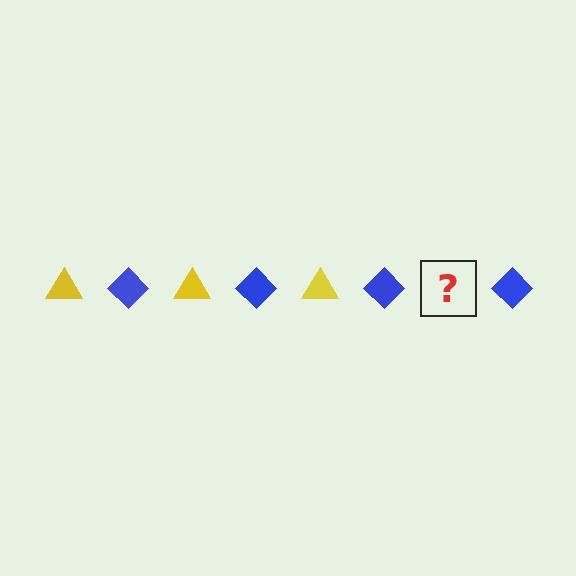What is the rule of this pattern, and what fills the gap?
The rule is that the pattern alternates between yellow triangle and blue diamond. The gap should be filled with a yellow triangle.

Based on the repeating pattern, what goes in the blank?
The blank should be a yellow triangle.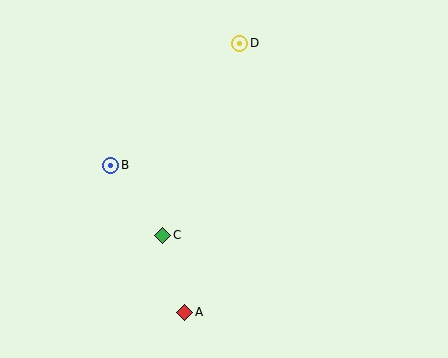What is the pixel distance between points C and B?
The distance between C and B is 87 pixels.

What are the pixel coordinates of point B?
Point B is at (111, 165).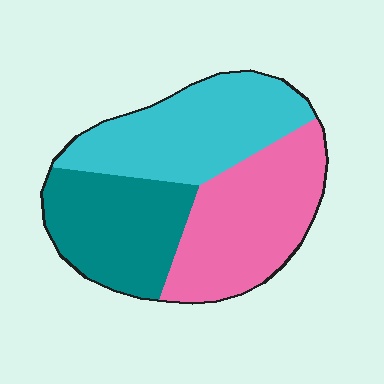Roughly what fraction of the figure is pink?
Pink takes up about three eighths (3/8) of the figure.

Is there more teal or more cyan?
Cyan.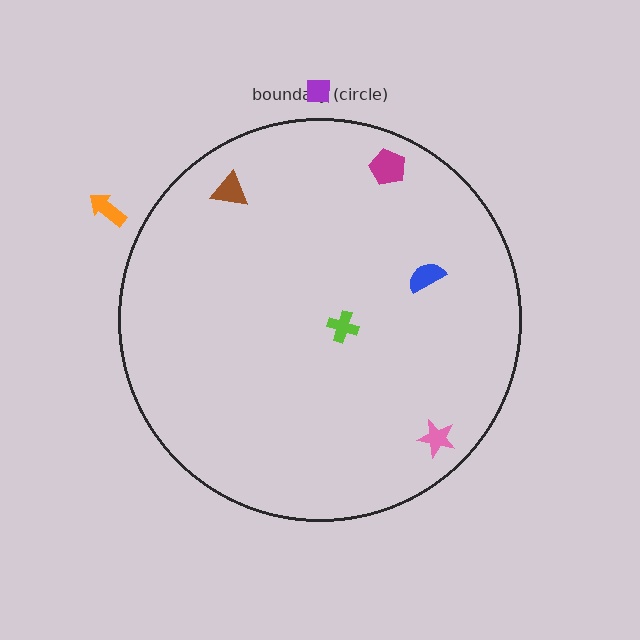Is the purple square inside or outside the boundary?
Outside.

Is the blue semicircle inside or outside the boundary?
Inside.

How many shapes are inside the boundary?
5 inside, 2 outside.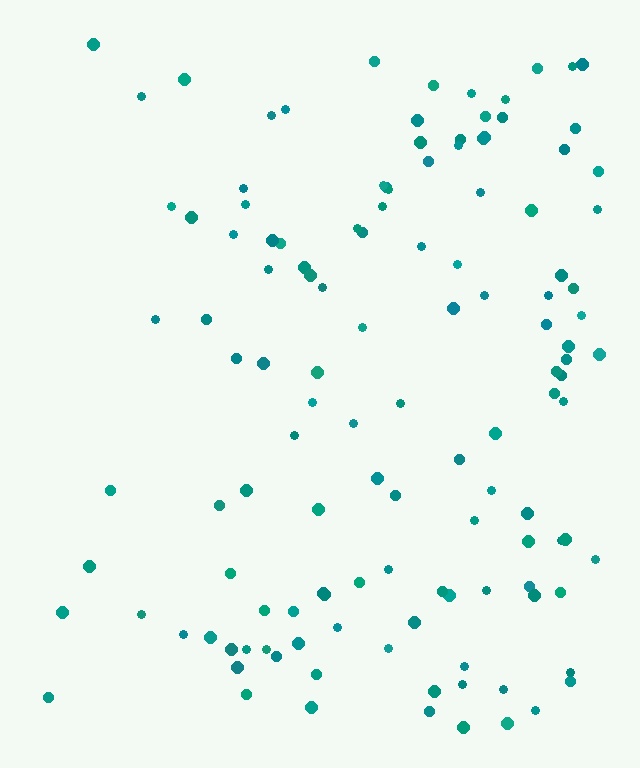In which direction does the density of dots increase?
From left to right, with the right side densest.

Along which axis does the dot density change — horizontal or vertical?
Horizontal.